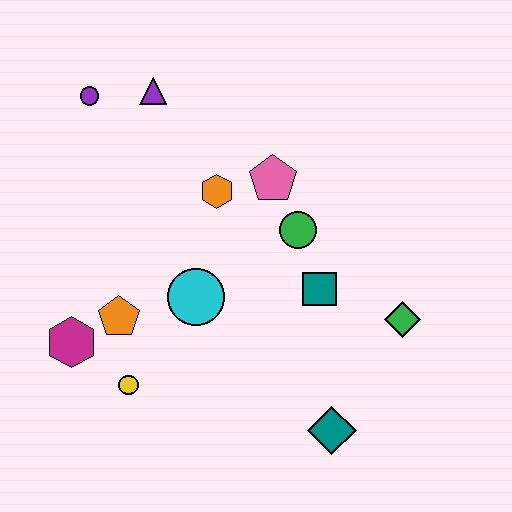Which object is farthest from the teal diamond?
The purple circle is farthest from the teal diamond.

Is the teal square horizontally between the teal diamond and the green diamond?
No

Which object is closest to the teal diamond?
The green diamond is closest to the teal diamond.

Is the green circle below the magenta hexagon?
No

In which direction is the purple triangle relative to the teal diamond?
The purple triangle is above the teal diamond.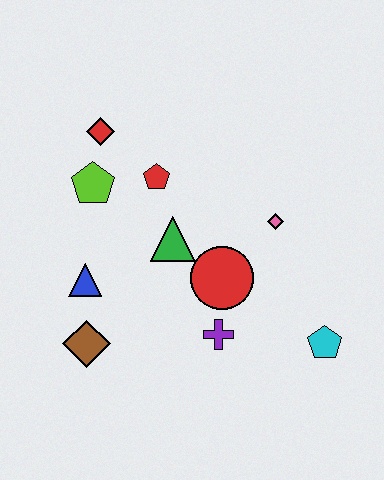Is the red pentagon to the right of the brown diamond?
Yes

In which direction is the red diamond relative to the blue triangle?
The red diamond is above the blue triangle.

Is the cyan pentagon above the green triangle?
No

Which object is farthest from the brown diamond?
The cyan pentagon is farthest from the brown diamond.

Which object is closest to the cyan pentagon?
The purple cross is closest to the cyan pentagon.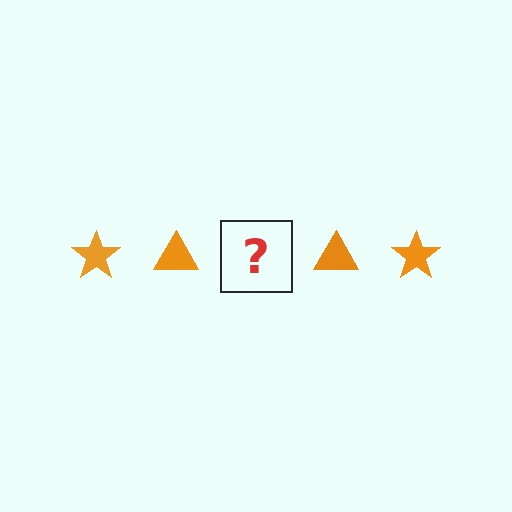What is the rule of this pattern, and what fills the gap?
The rule is that the pattern cycles through star, triangle shapes in orange. The gap should be filled with an orange star.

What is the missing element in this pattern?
The missing element is an orange star.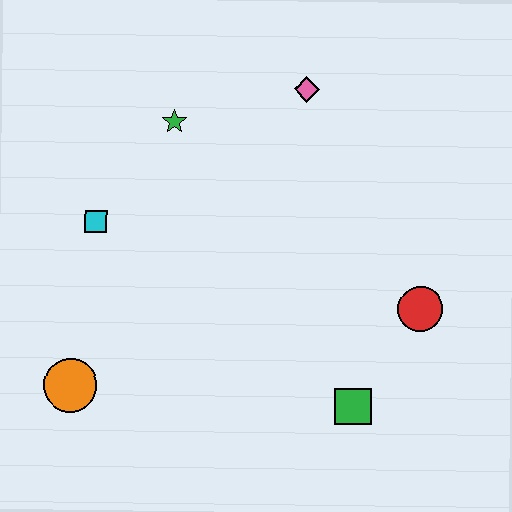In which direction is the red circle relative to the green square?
The red circle is above the green square.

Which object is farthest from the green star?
The green square is farthest from the green star.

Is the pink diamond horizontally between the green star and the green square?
Yes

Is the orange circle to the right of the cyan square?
No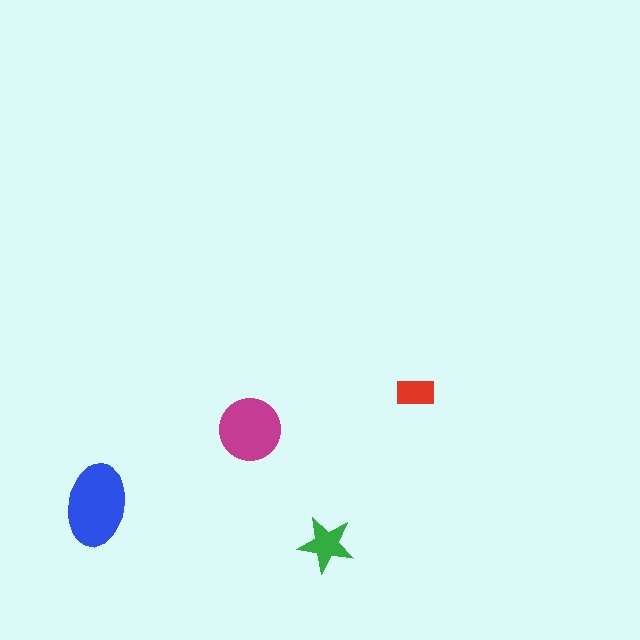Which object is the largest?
The blue ellipse.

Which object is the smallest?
The red rectangle.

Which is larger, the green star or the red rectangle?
The green star.